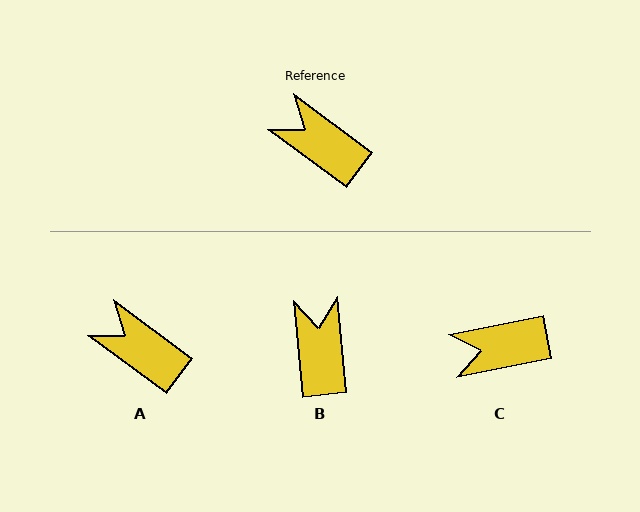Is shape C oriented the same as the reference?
No, it is off by about 48 degrees.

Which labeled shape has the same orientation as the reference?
A.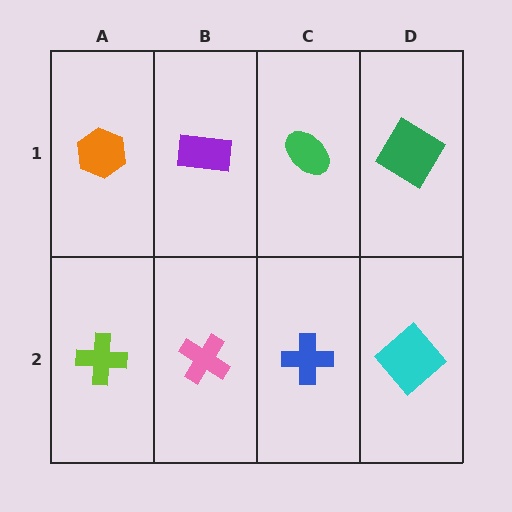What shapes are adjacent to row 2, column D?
A green diamond (row 1, column D), a blue cross (row 2, column C).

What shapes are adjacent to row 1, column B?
A pink cross (row 2, column B), an orange hexagon (row 1, column A), a green ellipse (row 1, column C).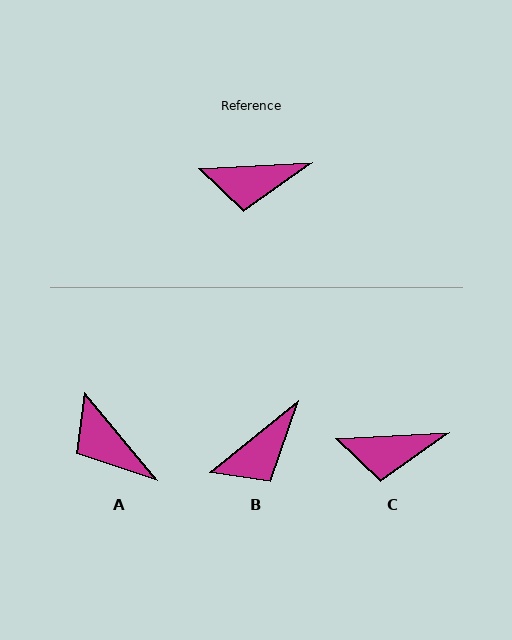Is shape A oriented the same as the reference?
No, it is off by about 54 degrees.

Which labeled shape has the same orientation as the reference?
C.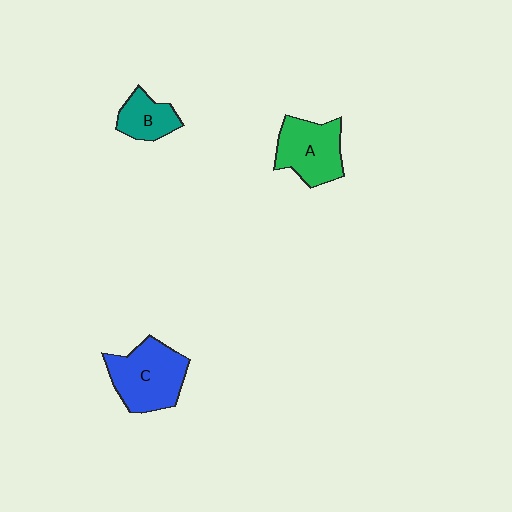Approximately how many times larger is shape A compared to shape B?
Approximately 1.6 times.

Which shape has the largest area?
Shape C (blue).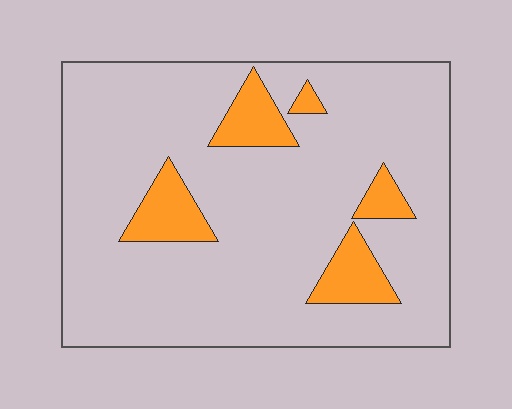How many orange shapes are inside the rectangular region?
5.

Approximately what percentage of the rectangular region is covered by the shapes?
Approximately 15%.